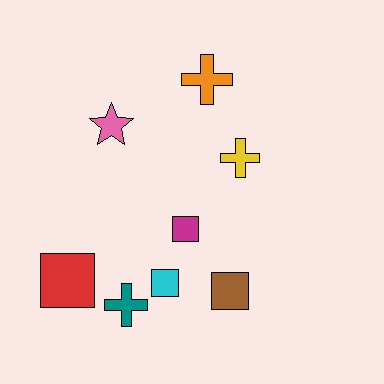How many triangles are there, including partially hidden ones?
There are no triangles.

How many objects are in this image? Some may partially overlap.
There are 8 objects.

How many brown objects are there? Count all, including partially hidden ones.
There is 1 brown object.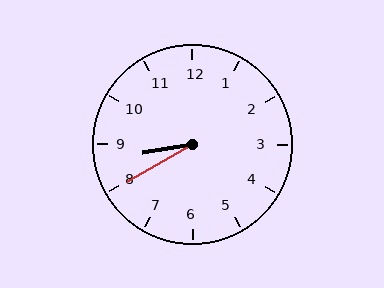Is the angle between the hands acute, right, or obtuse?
It is acute.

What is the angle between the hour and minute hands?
Approximately 20 degrees.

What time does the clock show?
8:40.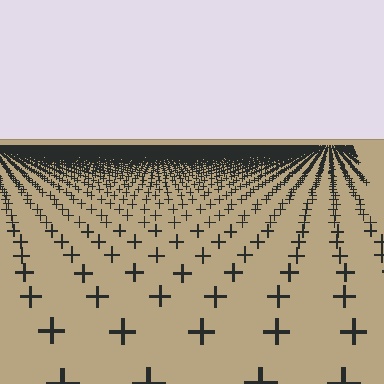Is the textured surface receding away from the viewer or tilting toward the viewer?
The surface is receding away from the viewer. Texture elements get smaller and denser toward the top.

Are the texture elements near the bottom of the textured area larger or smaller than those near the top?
Larger. Near the bottom, elements are closer to the viewer and appear at a bigger on-screen size.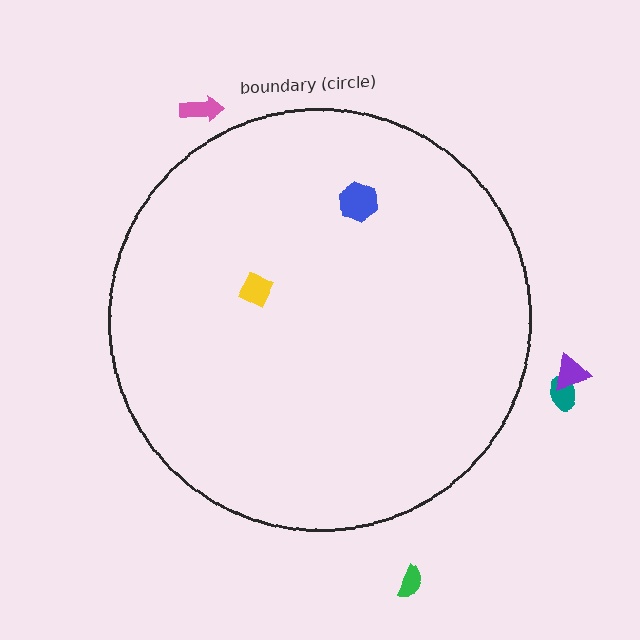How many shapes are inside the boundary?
2 inside, 4 outside.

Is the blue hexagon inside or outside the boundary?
Inside.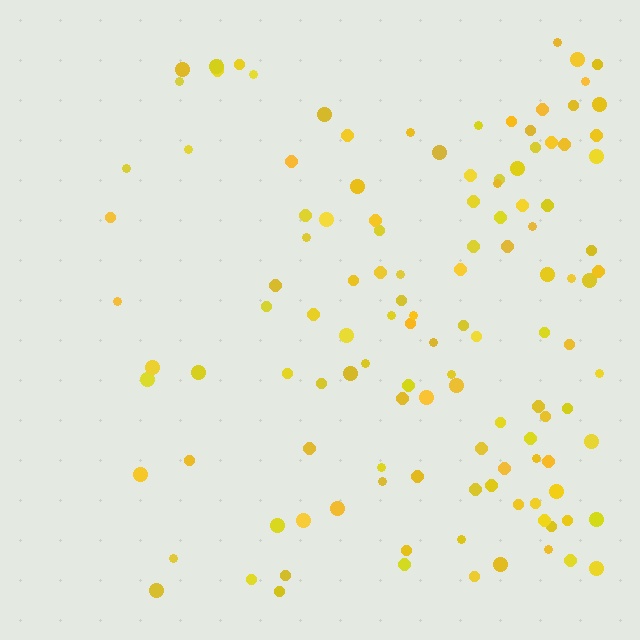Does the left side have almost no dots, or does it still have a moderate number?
Still a moderate number, just noticeably fewer than the right.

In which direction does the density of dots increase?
From left to right, with the right side densest.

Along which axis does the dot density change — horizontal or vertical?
Horizontal.